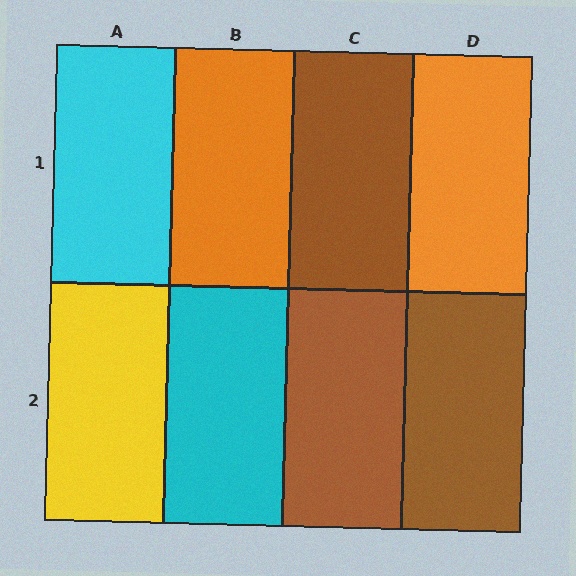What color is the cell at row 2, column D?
Brown.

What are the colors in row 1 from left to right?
Cyan, orange, brown, orange.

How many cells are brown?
3 cells are brown.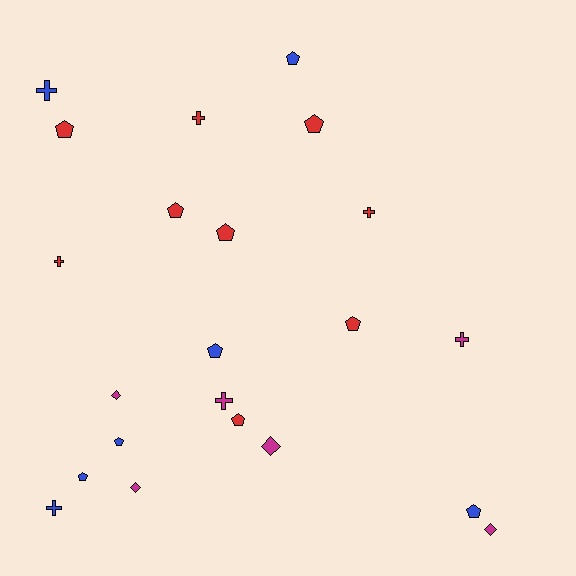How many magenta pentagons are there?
There are no magenta pentagons.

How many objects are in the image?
There are 22 objects.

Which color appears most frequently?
Red, with 9 objects.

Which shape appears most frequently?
Pentagon, with 11 objects.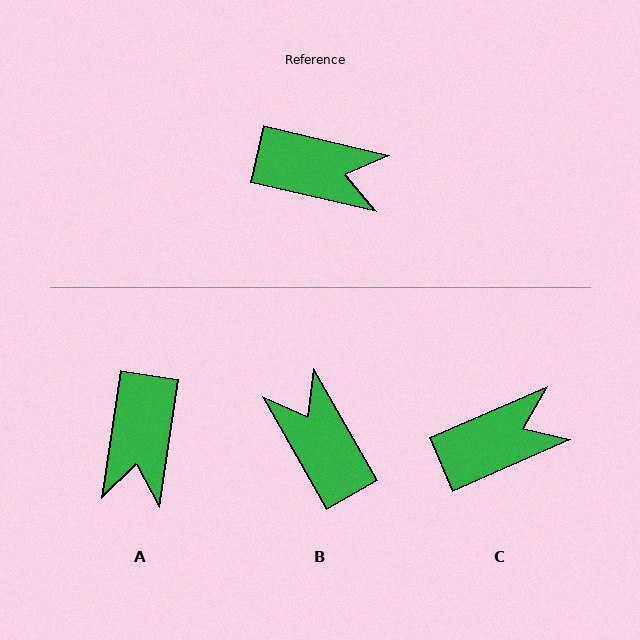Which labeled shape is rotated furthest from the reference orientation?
B, about 133 degrees away.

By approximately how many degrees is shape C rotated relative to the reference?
Approximately 36 degrees counter-clockwise.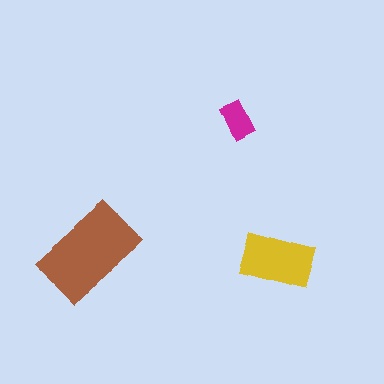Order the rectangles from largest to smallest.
the brown one, the yellow one, the magenta one.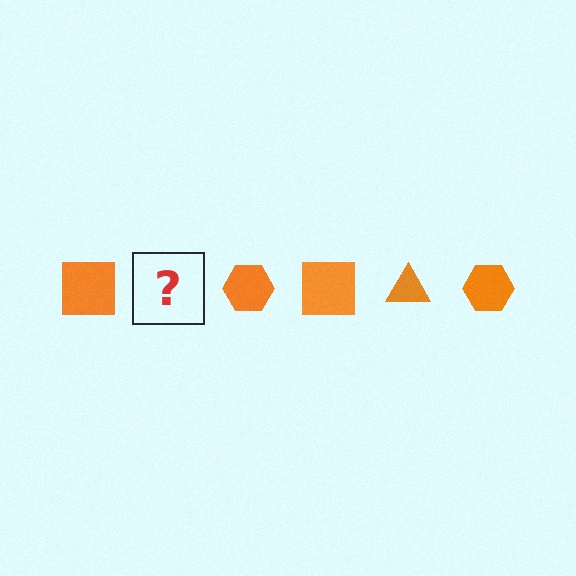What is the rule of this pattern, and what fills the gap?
The rule is that the pattern cycles through square, triangle, hexagon shapes in orange. The gap should be filled with an orange triangle.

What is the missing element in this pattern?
The missing element is an orange triangle.